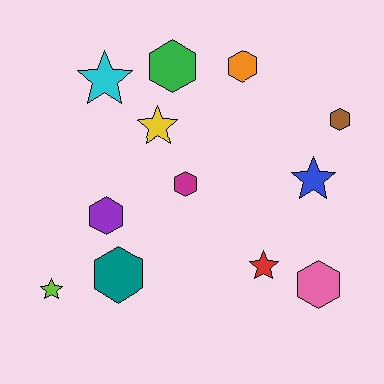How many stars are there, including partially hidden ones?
There are 5 stars.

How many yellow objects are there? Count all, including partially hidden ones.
There is 1 yellow object.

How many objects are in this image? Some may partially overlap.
There are 12 objects.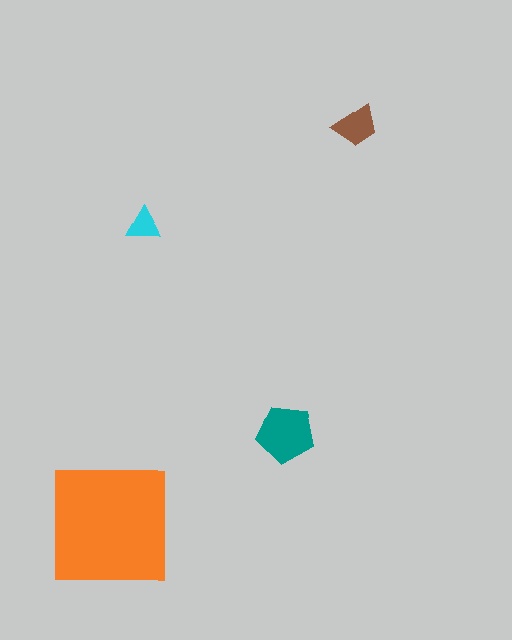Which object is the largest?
The orange square.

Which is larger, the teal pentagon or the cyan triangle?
The teal pentagon.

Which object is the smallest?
The cyan triangle.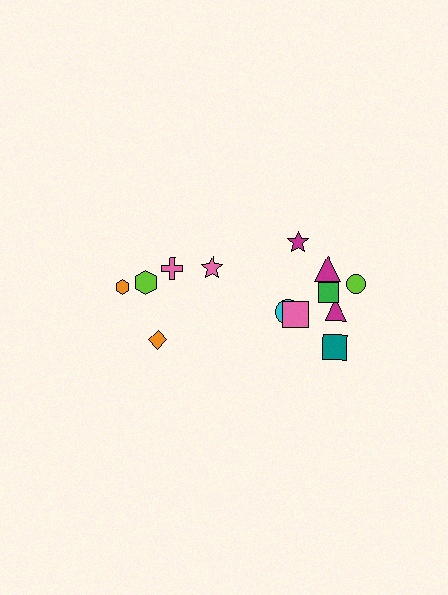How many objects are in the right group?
There are 8 objects.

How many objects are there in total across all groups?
There are 13 objects.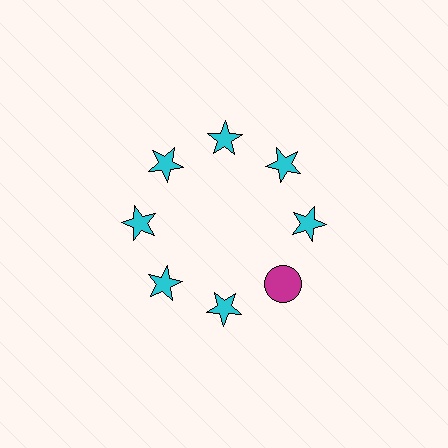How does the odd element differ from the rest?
It differs in both color (magenta instead of cyan) and shape (circle instead of star).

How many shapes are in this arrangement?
There are 8 shapes arranged in a ring pattern.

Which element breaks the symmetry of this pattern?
The magenta circle at roughly the 4 o'clock position breaks the symmetry. All other shapes are cyan stars.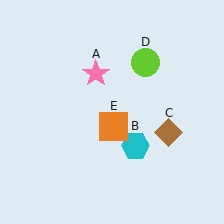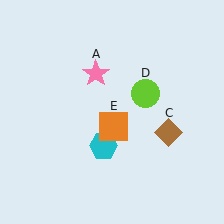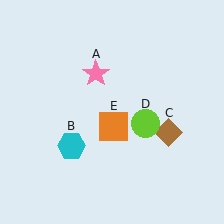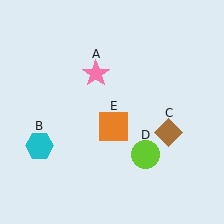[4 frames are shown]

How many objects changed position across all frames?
2 objects changed position: cyan hexagon (object B), lime circle (object D).